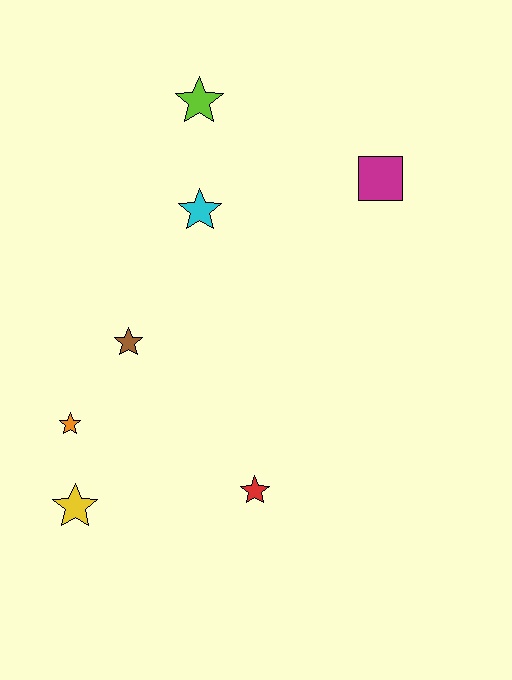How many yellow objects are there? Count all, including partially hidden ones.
There is 1 yellow object.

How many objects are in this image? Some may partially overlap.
There are 7 objects.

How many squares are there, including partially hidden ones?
There is 1 square.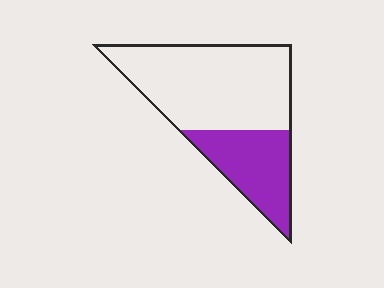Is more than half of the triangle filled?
No.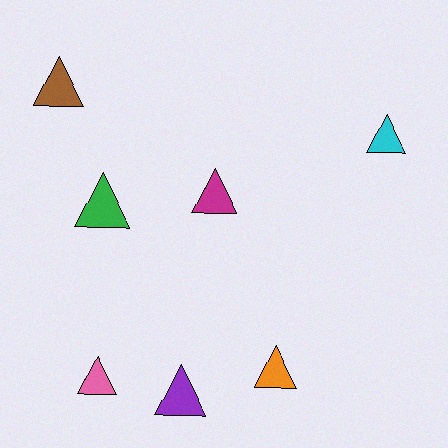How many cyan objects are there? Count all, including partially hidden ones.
There is 1 cyan object.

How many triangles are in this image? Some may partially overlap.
There are 7 triangles.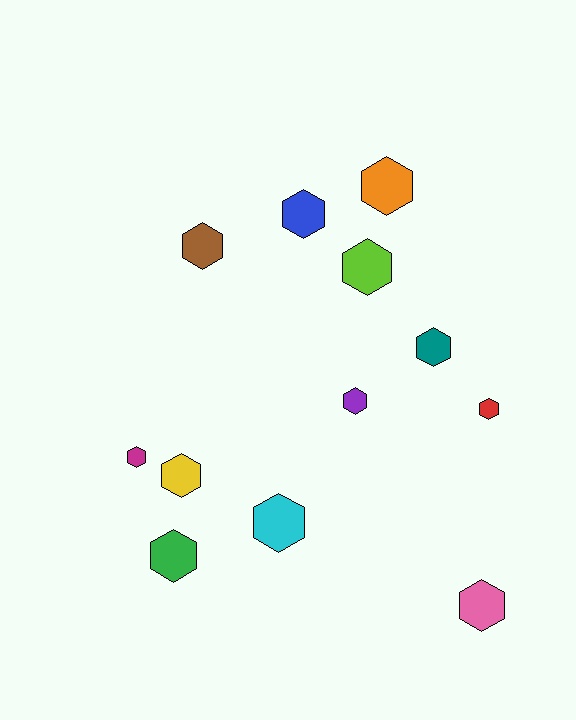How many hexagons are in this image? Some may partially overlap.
There are 12 hexagons.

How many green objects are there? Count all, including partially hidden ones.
There is 1 green object.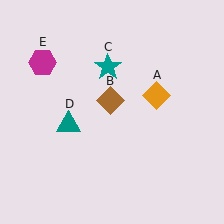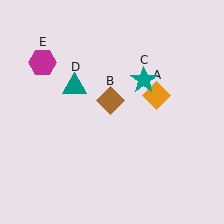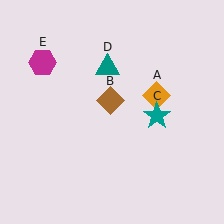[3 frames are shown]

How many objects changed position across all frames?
2 objects changed position: teal star (object C), teal triangle (object D).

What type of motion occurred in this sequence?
The teal star (object C), teal triangle (object D) rotated clockwise around the center of the scene.